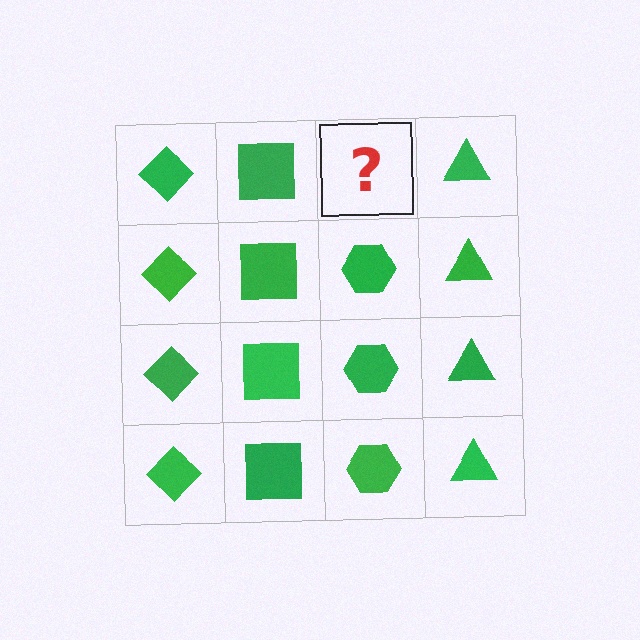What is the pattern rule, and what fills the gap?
The rule is that each column has a consistent shape. The gap should be filled with a green hexagon.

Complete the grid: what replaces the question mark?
The question mark should be replaced with a green hexagon.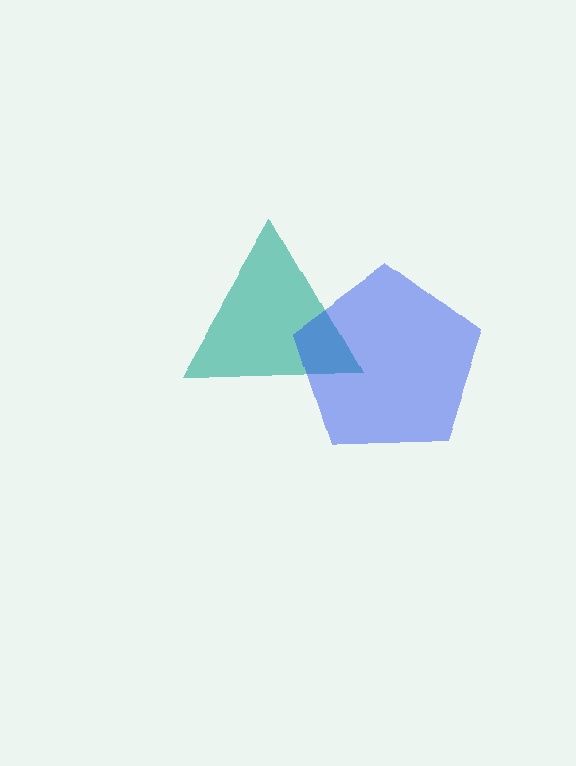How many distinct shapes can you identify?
There are 2 distinct shapes: a teal triangle, a blue pentagon.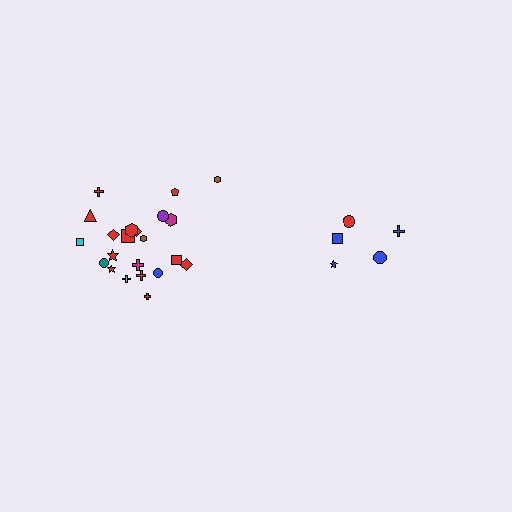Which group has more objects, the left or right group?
The left group.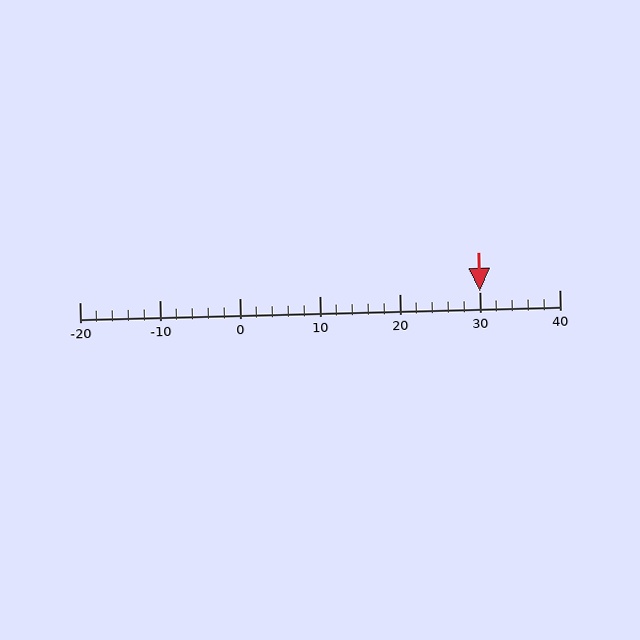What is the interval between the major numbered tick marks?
The major tick marks are spaced 10 units apart.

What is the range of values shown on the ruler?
The ruler shows values from -20 to 40.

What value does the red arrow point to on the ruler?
The red arrow points to approximately 30.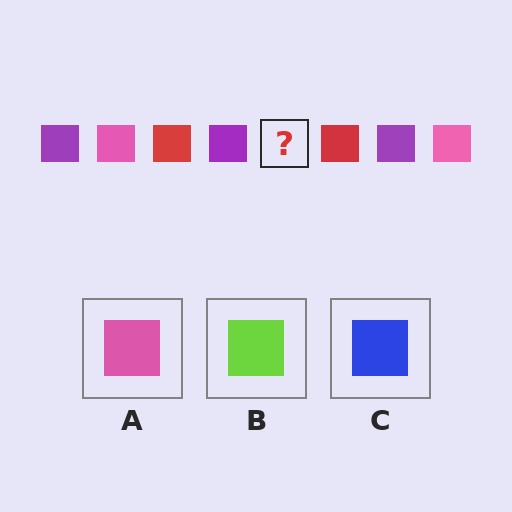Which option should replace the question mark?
Option A.